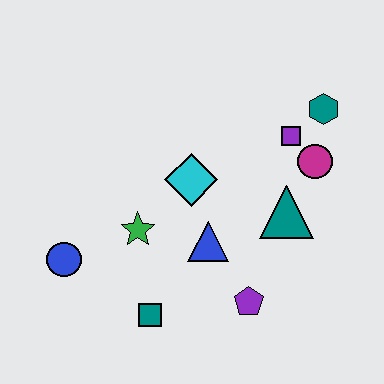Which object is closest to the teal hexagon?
The purple square is closest to the teal hexagon.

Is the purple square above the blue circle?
Yes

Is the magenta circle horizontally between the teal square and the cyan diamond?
No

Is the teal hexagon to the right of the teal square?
Yes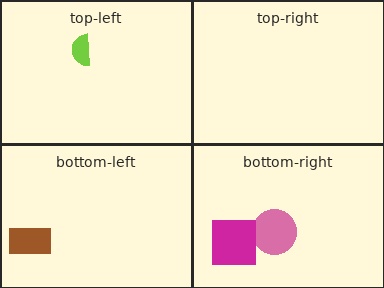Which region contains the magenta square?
The bottom-right region.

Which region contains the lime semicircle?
The top-left region.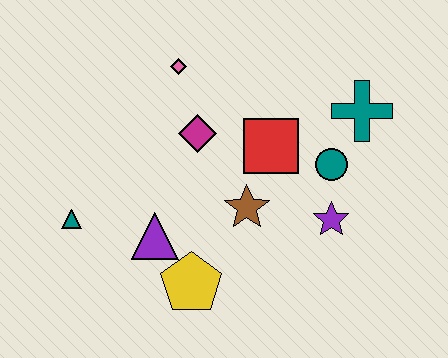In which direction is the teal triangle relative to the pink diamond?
The teal triangle is below the pink diamond.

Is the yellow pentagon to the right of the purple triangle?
Yes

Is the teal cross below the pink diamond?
Yes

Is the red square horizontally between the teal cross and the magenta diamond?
Yes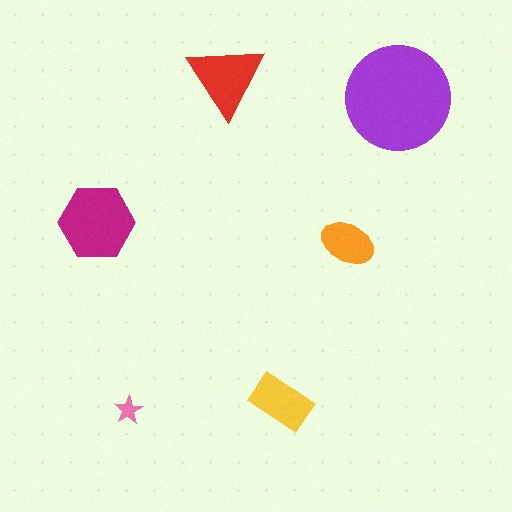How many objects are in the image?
There are 6 objects in the image.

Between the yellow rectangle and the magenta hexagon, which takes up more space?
The magenta hexagon.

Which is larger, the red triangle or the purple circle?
The purple circle.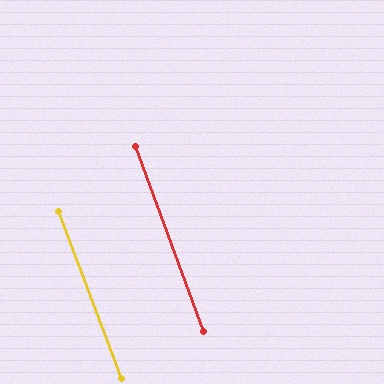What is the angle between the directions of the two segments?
Approximately 1 degree.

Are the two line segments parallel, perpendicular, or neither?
Parallel — their directions differ by only 0.5°.